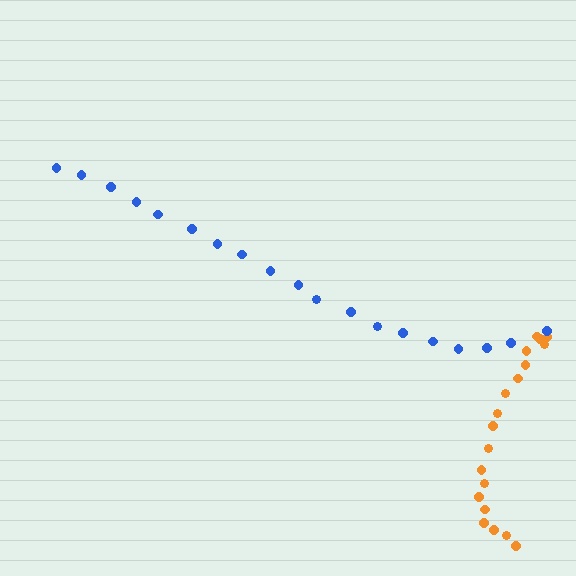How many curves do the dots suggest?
There are 2 distinct paths.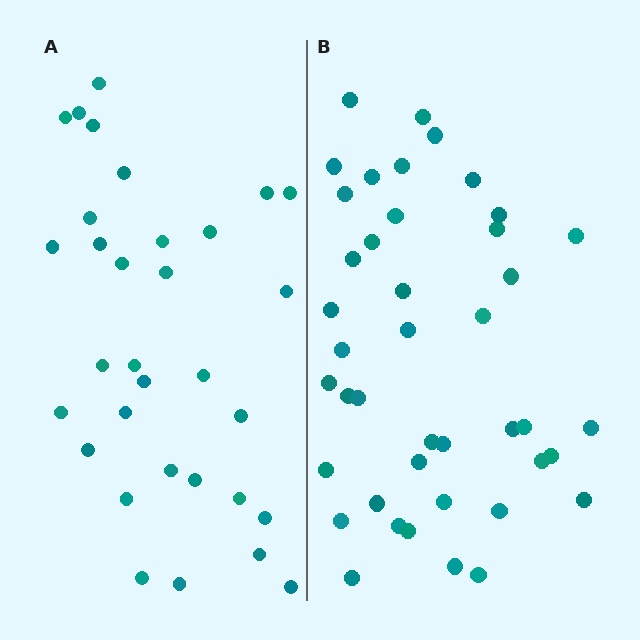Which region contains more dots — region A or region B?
Region B (the right region) has more dots.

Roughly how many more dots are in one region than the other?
Region B has roughly 10 or so more dots than region A.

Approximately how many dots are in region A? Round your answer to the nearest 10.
About 30 dots. (The exact count is 32, which rounds to 30.)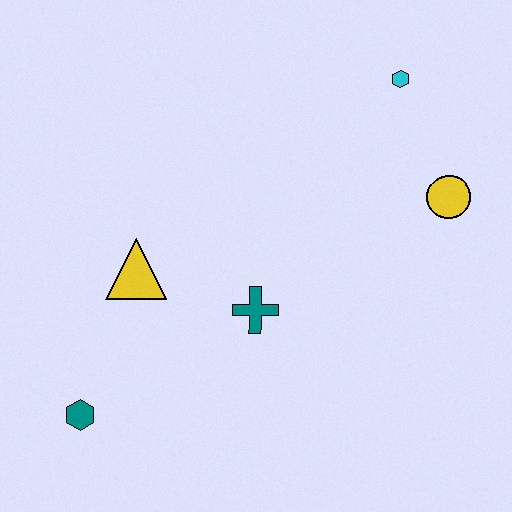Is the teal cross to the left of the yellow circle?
Yes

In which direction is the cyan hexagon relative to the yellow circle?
The cyan hexagon is above the yellow circle.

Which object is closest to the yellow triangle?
The teal cross is closest to the yellow triangle.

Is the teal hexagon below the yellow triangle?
Yes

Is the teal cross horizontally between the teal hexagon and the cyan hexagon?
Yes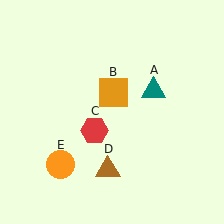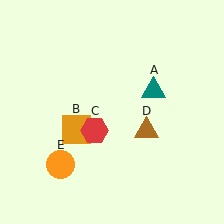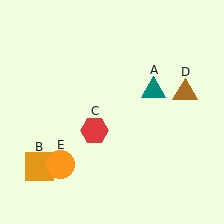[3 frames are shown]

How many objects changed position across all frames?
2 objects changed position: orange square (object B), brown triangle (object D).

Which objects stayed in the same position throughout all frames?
Teal triangle (object A) and red hexagon (object C) and orange circle (object E) remained stationary.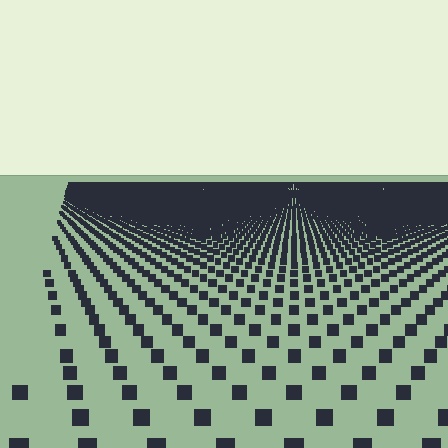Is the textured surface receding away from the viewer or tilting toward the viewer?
The surface is receding away from the viewer. Texture elements get smaller and denser toward the top.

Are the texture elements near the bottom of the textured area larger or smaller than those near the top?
Larger. Near the bottom, elements are closer to the viewer and appear at a bigger on-screen size.